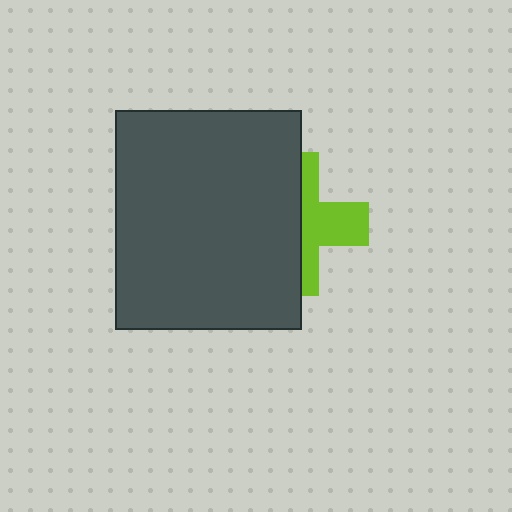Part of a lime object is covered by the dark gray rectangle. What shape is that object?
It is a cross.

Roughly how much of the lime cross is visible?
A small part of it is visible (roughly 45%).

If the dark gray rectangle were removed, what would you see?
You would see the complete lime cross.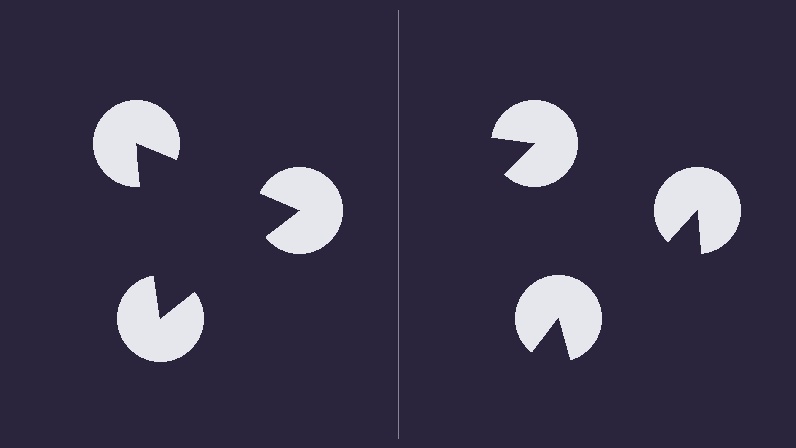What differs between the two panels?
The pac-man discs are positioned identically on both sides; only the wedge orientations differ. On the left they align to a triangle; on the right they are misaligned.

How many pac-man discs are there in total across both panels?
6 — 3 on each side.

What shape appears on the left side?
An illusory triangle.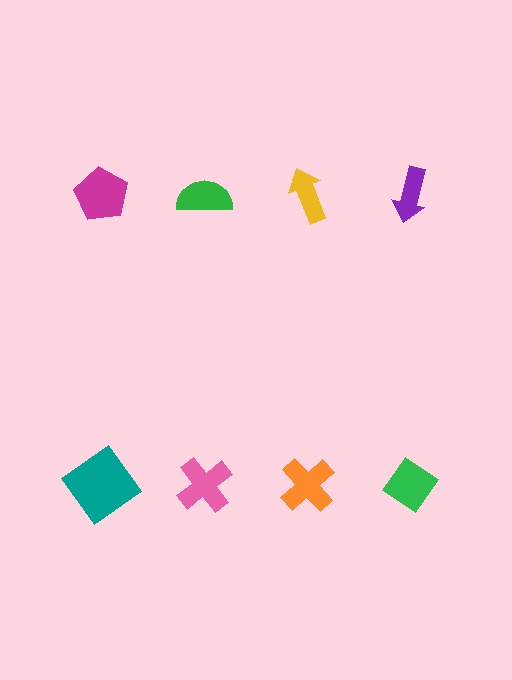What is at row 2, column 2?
A pink cross.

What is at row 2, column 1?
A teal diamond.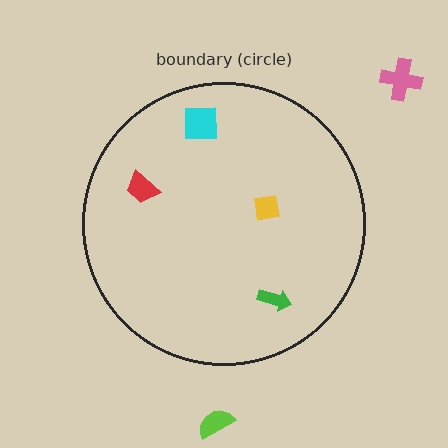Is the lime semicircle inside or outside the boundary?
Outside.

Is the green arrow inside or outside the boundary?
Inside.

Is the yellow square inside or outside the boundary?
Inside.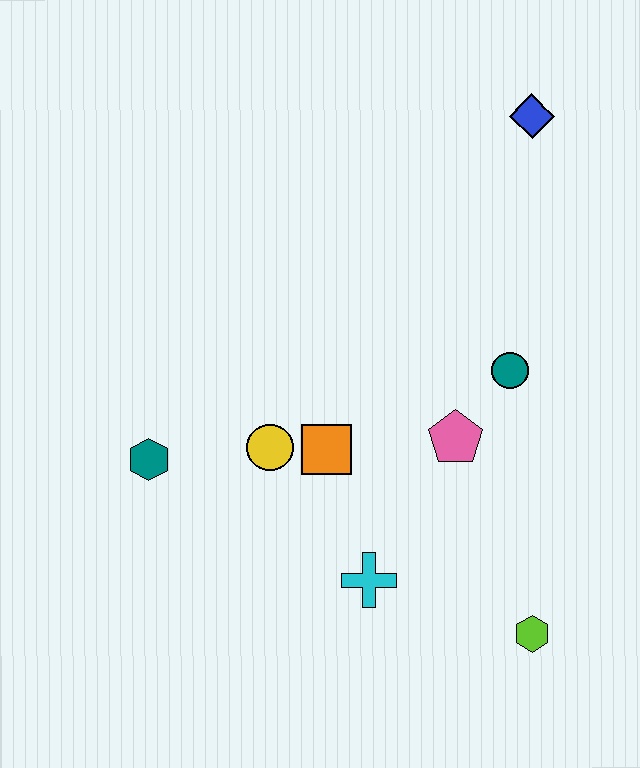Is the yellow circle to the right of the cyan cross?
No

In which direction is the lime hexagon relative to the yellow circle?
The lime hexagon is to the right of the yellow circle.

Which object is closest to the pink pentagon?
The teal circle is closest to the pink pentagon.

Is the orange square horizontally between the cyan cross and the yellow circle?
Yes